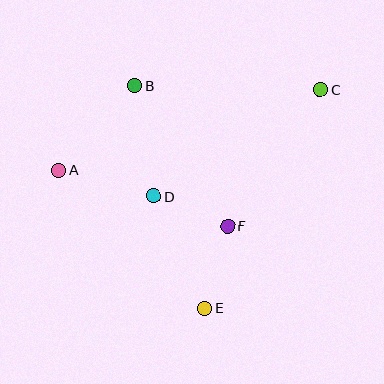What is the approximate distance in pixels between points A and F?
The distance between A and F is approximately 178 pixels.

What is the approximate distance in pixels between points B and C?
The distance between B and C is approximately 186 pixels.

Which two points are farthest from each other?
Points A and C are farthest from each other.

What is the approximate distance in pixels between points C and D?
The distance between C and D is approximately 197 pixels.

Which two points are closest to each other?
Points D and F are closest to each other.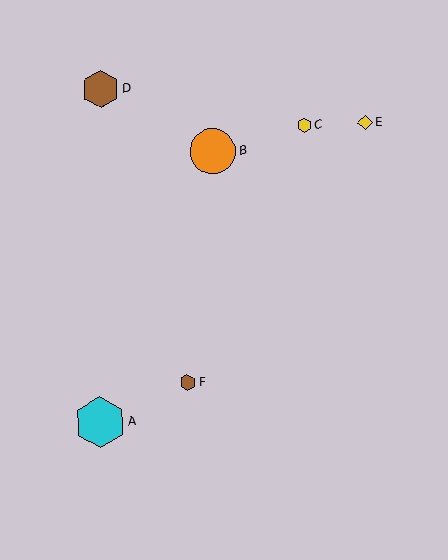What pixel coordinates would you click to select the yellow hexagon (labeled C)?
Click at (305, 125) to select the yellow hexagon C.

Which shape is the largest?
The cyan hexagon (labeled A) is the largest.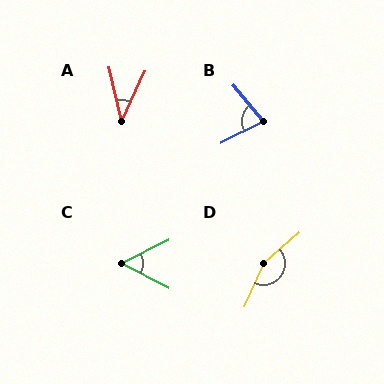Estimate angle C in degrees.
Approximately 53 degrees.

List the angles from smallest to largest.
A (38°), C (53°), B (77°), D (154°).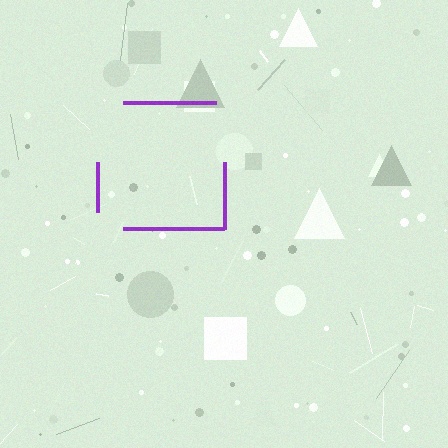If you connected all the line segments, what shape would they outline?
They would outline a square.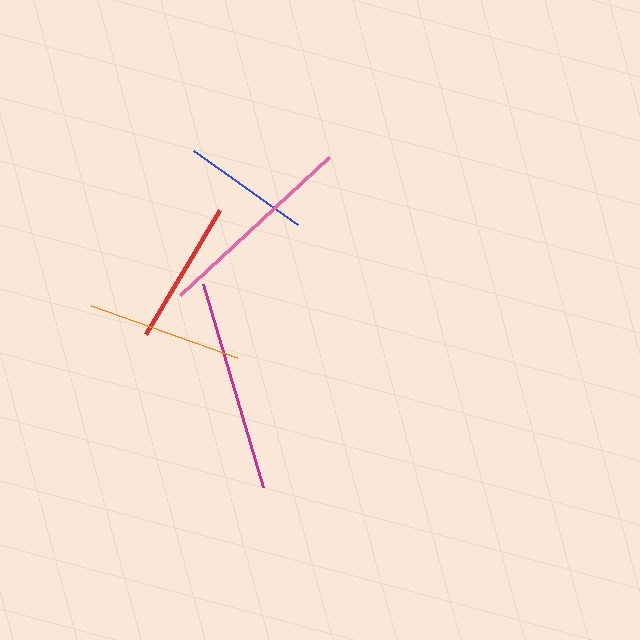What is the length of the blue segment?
The blue segment is approximately 128 pixels long.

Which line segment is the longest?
The magenta line is the longest at approximately 212 pixels.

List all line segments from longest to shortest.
From longest to shortest: magenta, pink, orange, red, blue.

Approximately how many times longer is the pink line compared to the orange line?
The pink line is approximately 1.3 times the length of the orange line.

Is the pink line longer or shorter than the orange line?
The pink line is longer than the orange line.